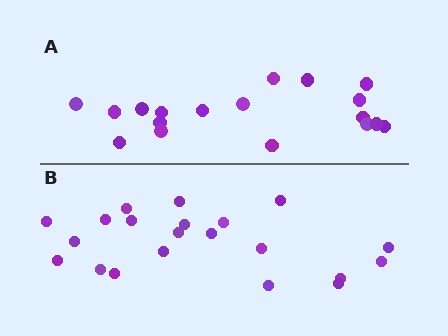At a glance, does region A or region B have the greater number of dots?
Region B (the bottom region) has more dots.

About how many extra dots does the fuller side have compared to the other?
Region B has just a few more — roughly 2 or 3 more dots than region A.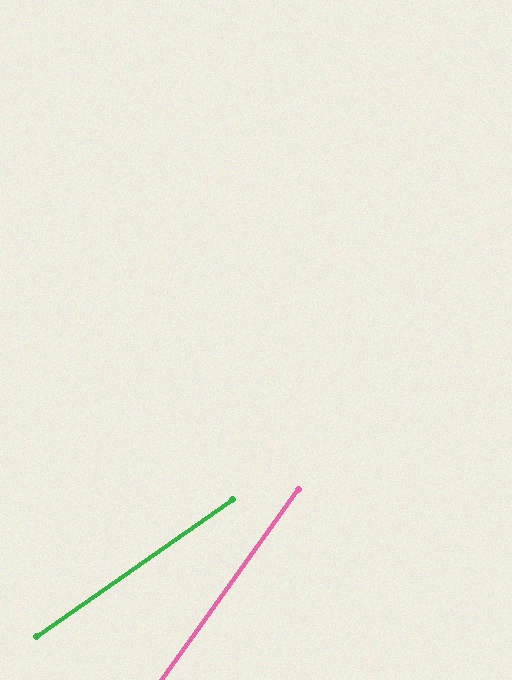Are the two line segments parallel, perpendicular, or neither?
Neither parallel nor perpendicular — they differ by about 20°.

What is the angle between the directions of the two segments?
Approximately 20 degrees.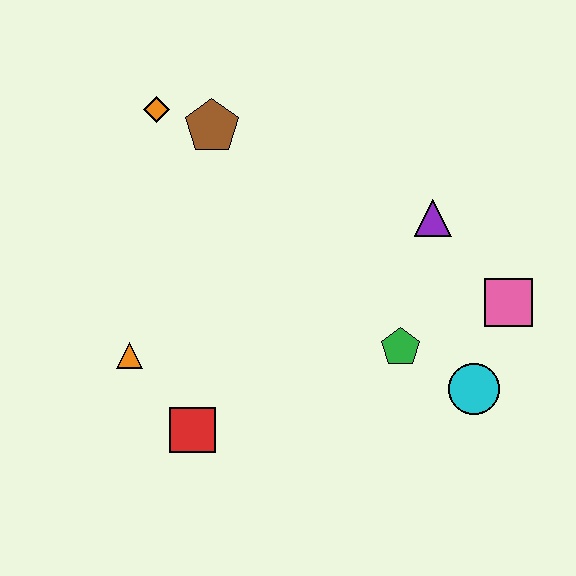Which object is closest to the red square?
The orange triangle is closest to the red square.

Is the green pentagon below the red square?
No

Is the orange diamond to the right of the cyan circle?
No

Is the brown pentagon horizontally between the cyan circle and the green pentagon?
No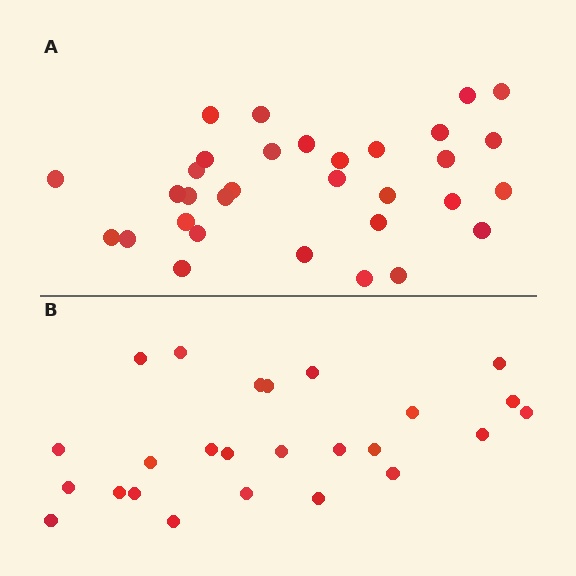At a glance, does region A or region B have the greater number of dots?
Region A (the top region) has more dots.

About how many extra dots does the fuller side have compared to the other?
Region A has roughly 8 or so more dots than region B.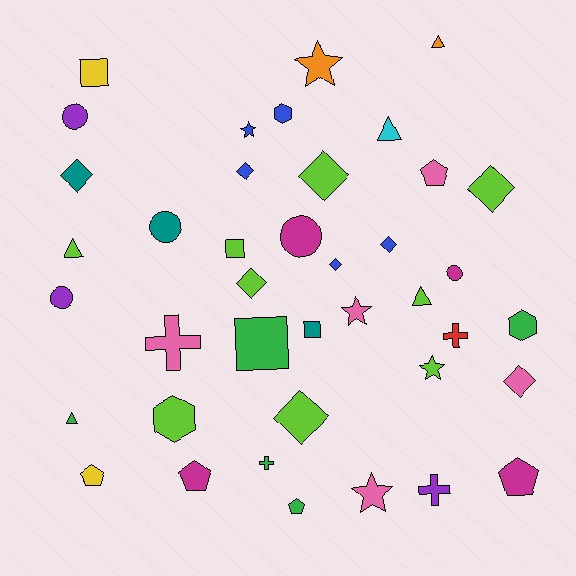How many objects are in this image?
There are 40 objects.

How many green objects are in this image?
There are 5 green objects.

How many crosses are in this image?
There are 4 crosses.